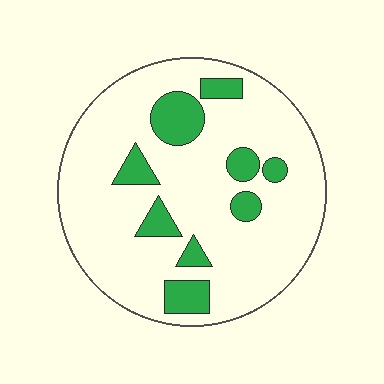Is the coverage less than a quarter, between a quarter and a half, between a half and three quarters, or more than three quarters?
Less than a quarter.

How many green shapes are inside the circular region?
9.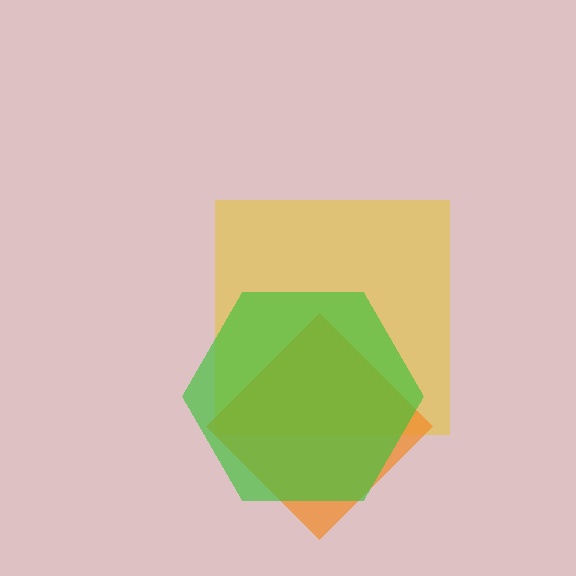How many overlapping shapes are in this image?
There are 3 overlapping shapes in the image.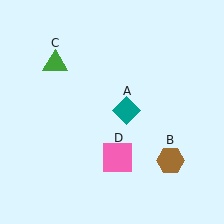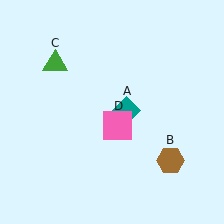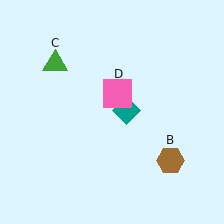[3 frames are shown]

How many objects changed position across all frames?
1 object changed position: pink square (object D).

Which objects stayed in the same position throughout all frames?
Teal diamond (object A) and brown hexagon (object B) and green triangle (object C) remained stationary.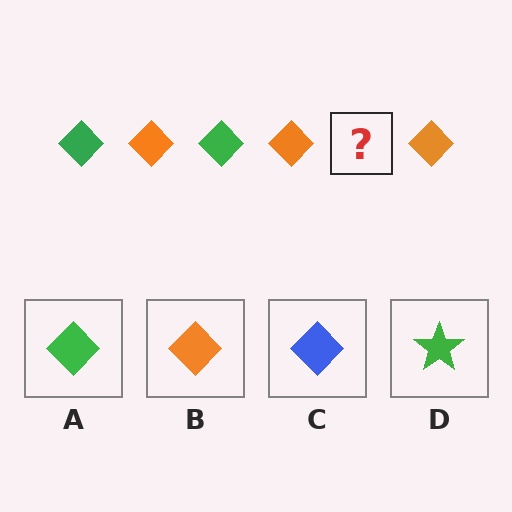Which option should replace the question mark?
Option A.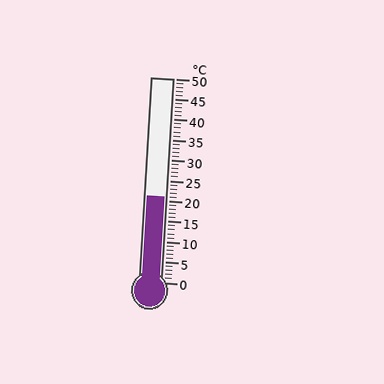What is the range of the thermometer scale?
The thermometer scale ranges from 0°C to 50°C.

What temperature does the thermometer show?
The thermometer shows approximately 21°C.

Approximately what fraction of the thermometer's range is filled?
The thermometer is filled to approximately 40% of its range.